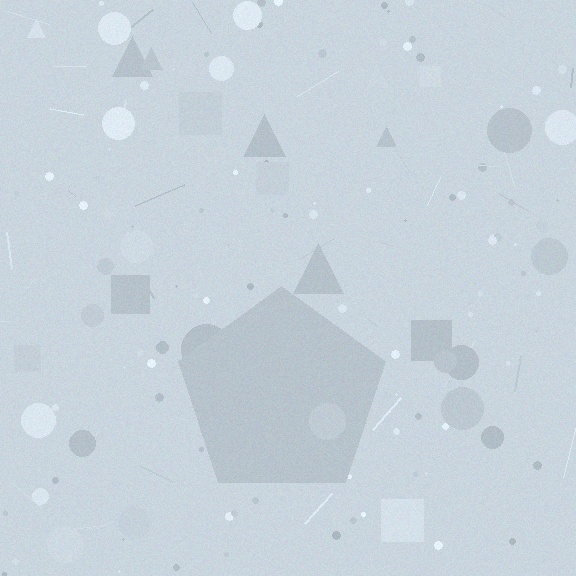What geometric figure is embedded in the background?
A pentagon is embedded in the background.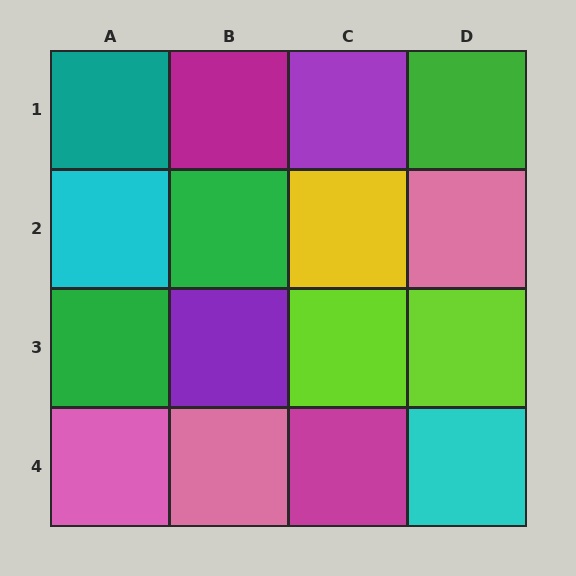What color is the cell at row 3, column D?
Lime.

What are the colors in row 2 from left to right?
Cyan, green, yellow, pink.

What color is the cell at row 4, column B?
Pink.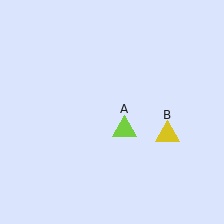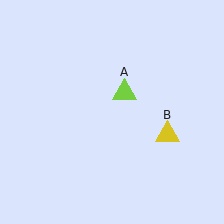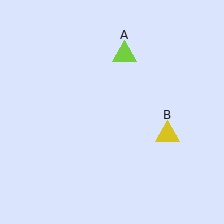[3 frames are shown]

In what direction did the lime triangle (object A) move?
The lime triangle (object A) moved up.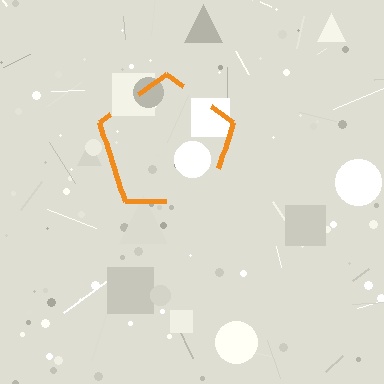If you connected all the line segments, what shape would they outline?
They would outline a pentagon.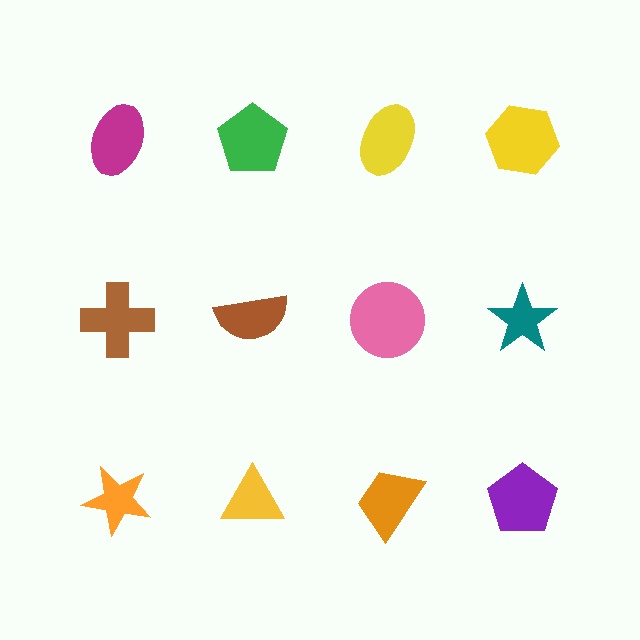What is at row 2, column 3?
A pink circle.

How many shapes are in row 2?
4 shapes.